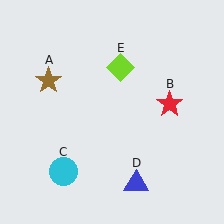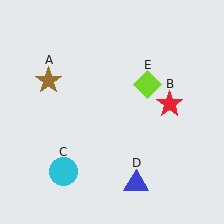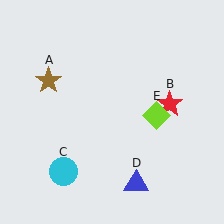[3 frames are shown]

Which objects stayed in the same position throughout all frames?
Brown star (object A) and red star (object B) and cyan circle (object C) and blue triangle (object D) remained stationary.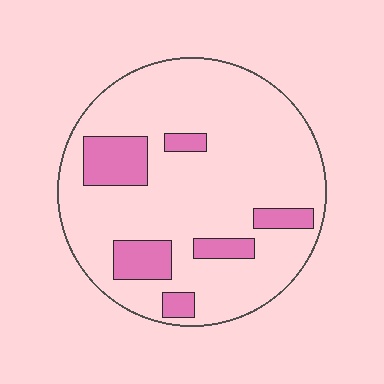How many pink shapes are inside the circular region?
6.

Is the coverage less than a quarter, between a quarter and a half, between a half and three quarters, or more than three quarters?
Less than a quarter.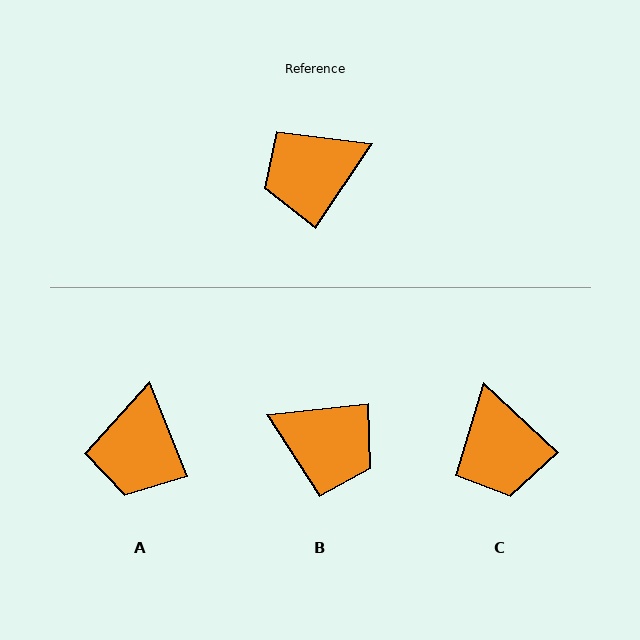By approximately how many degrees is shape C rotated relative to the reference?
Approximately 81 degrees counter-clockwise.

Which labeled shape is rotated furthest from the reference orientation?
B, about 130 degrees away.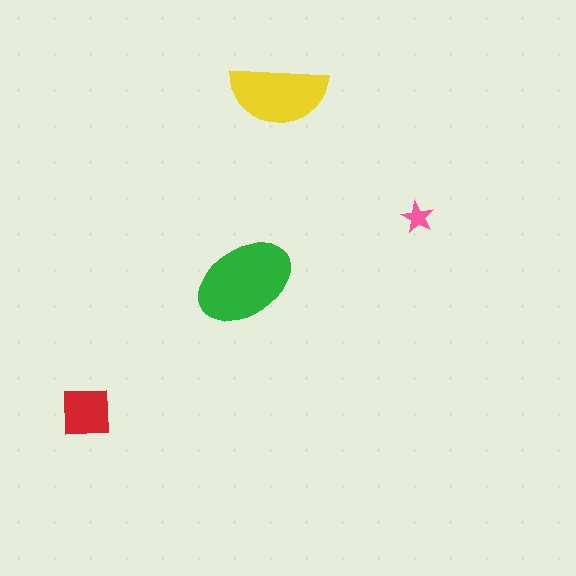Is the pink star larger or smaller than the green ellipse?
Smaller.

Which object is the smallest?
The pink star.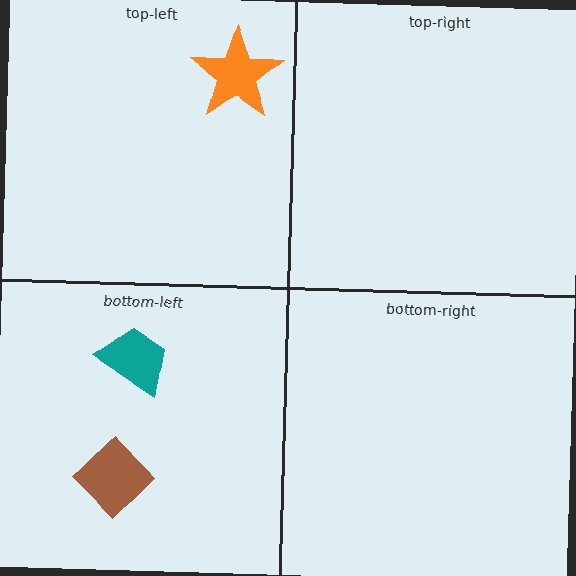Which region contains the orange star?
The top-left region.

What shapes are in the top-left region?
The orange star.